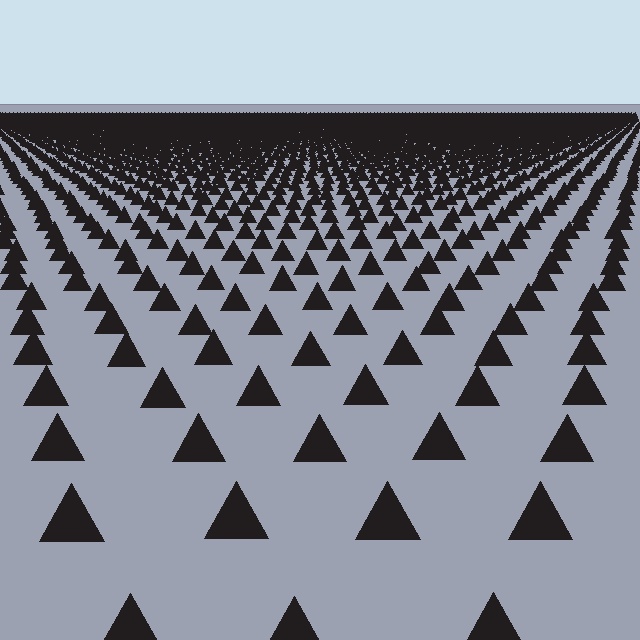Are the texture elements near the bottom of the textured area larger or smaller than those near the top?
Larger. Near the bottom, elements are closer to the viewer and appear at a bigger on-screen size.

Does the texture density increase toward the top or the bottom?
Density increases toward the top.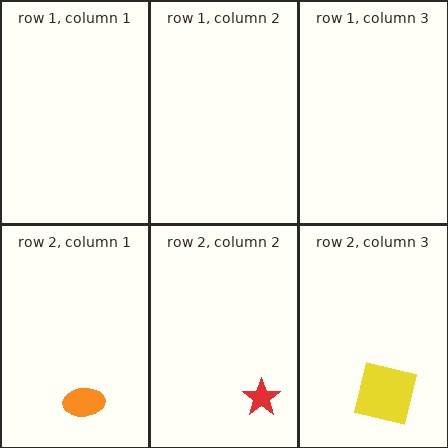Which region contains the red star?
The row 2, column 2 region.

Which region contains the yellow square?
The row 2, column 3 region.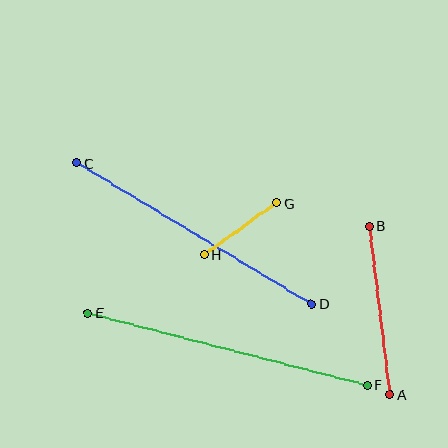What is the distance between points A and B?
The distance is approximately 170 pixels.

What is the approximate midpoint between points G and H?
The midpoint is at approximately (240, 228) pixels.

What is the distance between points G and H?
The distance is approximately 89 pixels.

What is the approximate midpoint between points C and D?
The midpoint is at approximately (194, 233) pixels.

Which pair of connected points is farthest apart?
Points E and F are farthest apart.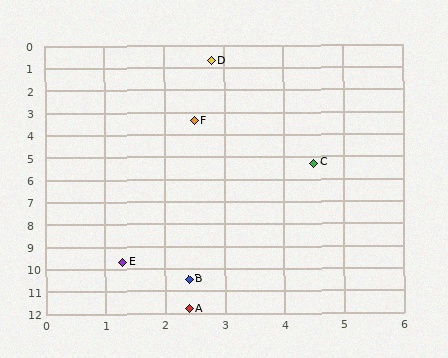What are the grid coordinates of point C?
Point C is at approximately (4.5, 5.3).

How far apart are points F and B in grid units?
Points F and B are about 7.1 grid units apart.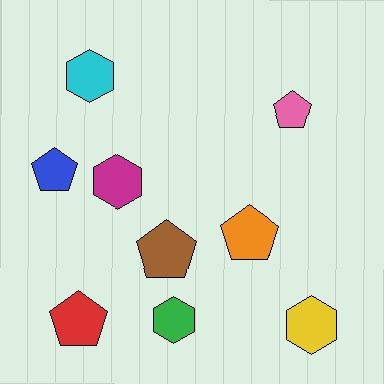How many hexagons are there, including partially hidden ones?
There are 4 hexagons.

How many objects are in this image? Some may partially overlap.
There are 9 objects.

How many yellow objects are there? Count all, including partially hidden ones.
There is 1 yellow object.